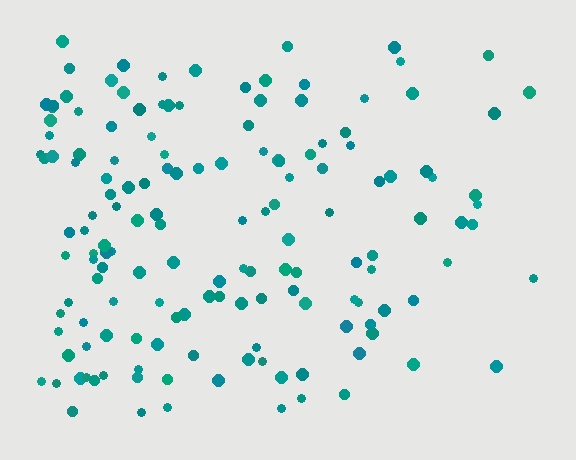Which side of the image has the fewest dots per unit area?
The right.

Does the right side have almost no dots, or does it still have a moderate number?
Still a moderate number, just noticeably fewer than the left.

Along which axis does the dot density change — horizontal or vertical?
Horizontal.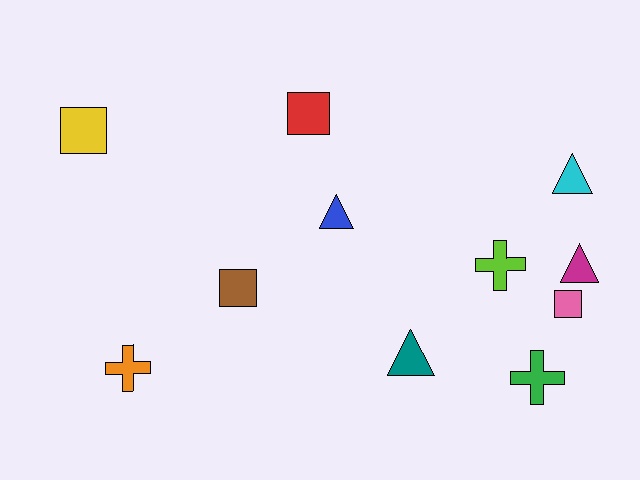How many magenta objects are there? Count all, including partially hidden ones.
There is 1 magenta object.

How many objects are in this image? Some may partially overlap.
There are 11 objects.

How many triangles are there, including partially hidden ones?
There are 4 triangles.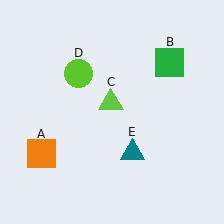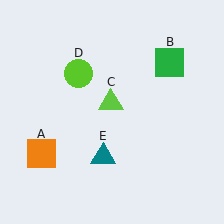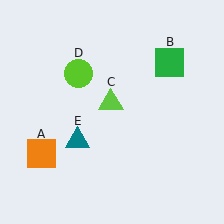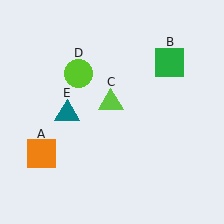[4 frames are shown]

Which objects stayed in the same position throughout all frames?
Orange square (object A) and green square (object B) and lime triangle (object C) and lime circle (object D) remained stationary.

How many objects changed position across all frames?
1 object changed position: teal triangle (object E).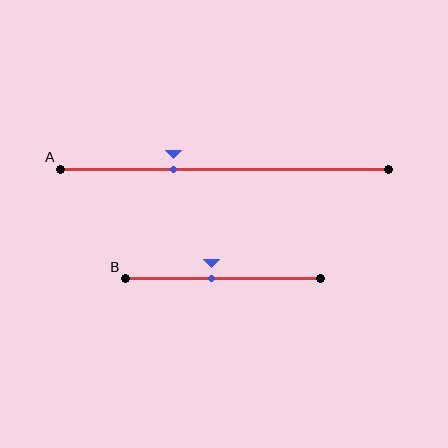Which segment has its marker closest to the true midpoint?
Segment B has its marker closest to the true midpoint.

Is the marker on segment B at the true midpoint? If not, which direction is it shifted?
No, the marker on segment B is shifted to the left by about 6% of the segment length.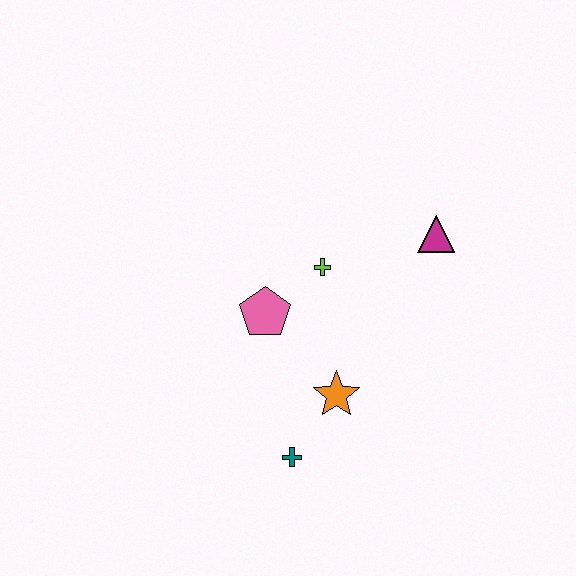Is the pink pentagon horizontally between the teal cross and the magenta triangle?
No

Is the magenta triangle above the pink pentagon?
Yes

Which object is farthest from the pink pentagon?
The magenta triangle is farthest from the pink pentagon.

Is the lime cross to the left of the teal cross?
No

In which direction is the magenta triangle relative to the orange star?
The magenta triangle is above the orange star.